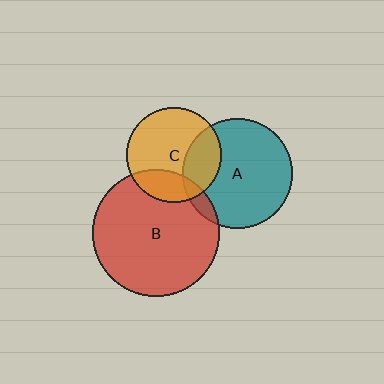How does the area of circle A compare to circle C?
Approximately 1.3 times.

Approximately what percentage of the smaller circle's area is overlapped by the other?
Approximately 30%.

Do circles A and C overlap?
Yes.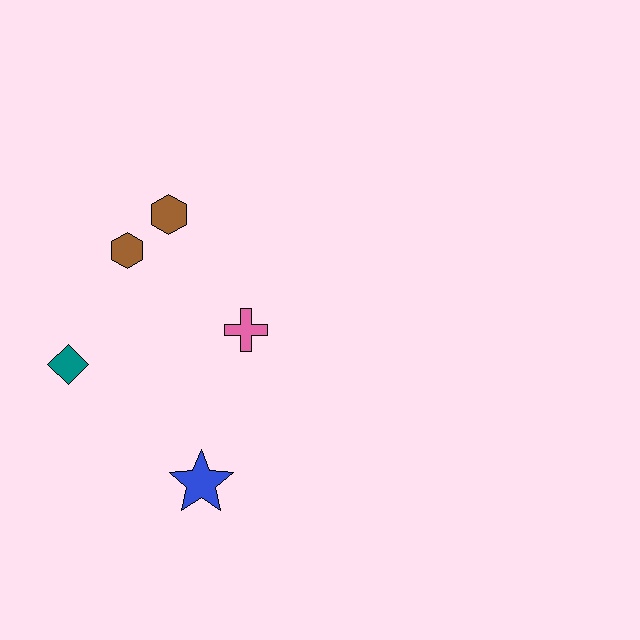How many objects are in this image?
There are 5 objects.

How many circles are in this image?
There are no circles.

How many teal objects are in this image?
There is 1 teal object.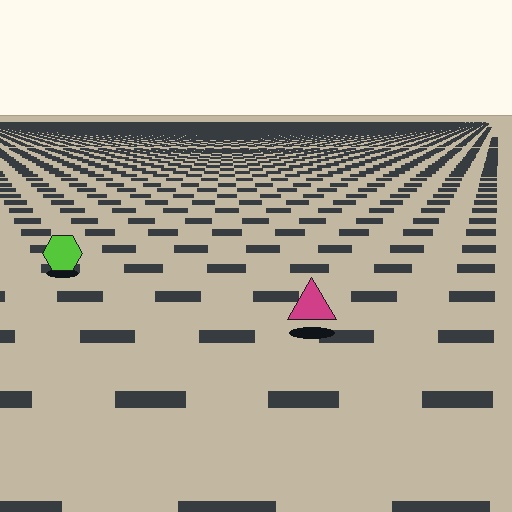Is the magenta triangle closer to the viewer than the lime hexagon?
Yes. The magenta triangle is closer — you can tell from the texture gradient: the ground texture is coarser near it.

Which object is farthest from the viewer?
The lime hexagon is farthest from the viewer. It appears smaller and the ground texture around it is denser.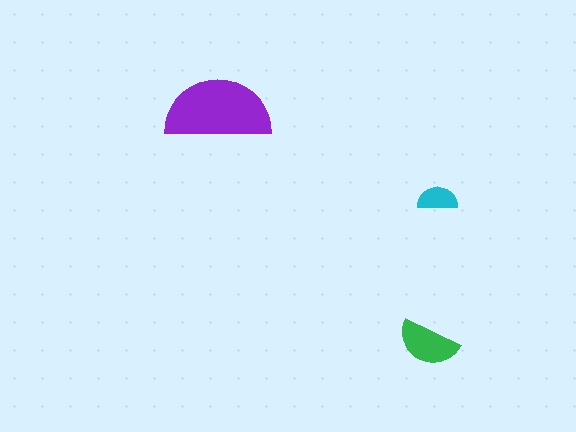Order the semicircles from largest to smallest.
the purple one, the green one, the cyan one.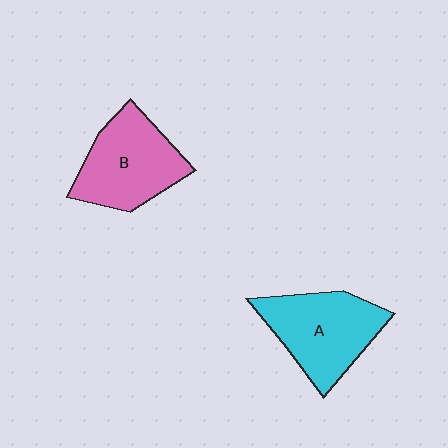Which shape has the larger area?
Shape A (cyan).